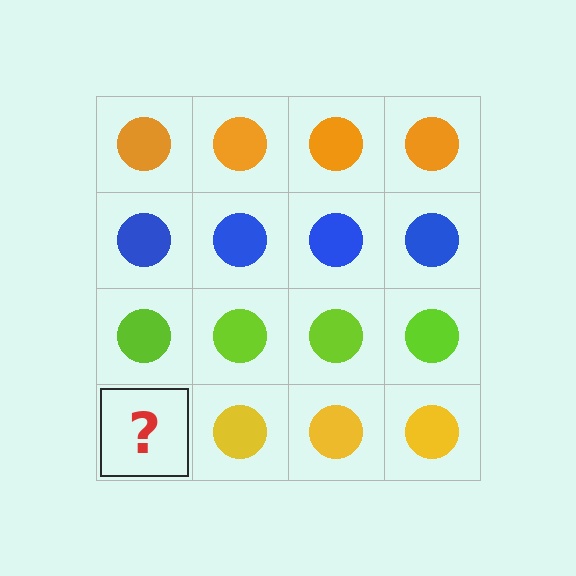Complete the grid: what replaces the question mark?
The question mark should be replaced with a yellow circle.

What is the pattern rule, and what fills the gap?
The rule is that each row has a consistent color. The gap should be filled with a yellow circle.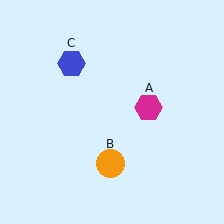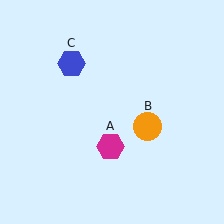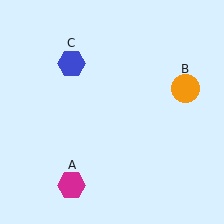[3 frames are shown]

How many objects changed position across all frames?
2 objects changed position: magenta hexagon (object A), orange circle (object B).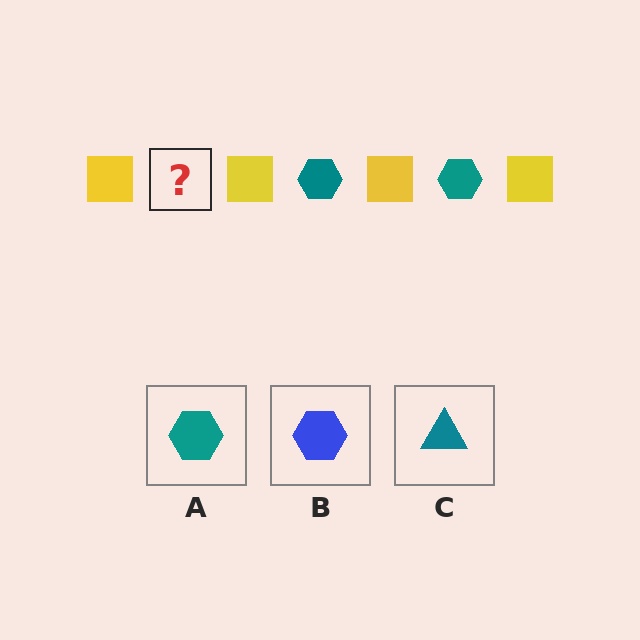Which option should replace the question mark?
Option A.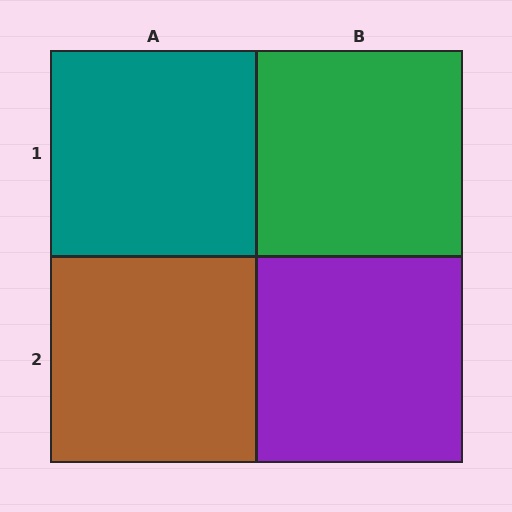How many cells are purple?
1 cell is purple.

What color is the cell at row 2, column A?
Brown.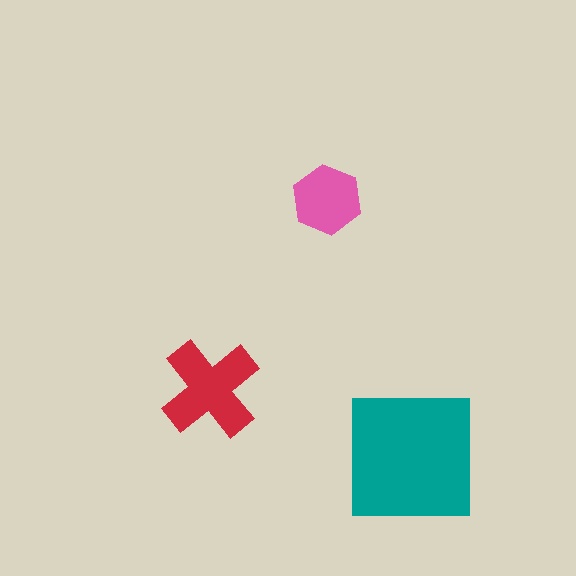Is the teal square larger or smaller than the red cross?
Larger.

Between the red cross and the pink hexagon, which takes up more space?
The red cross.